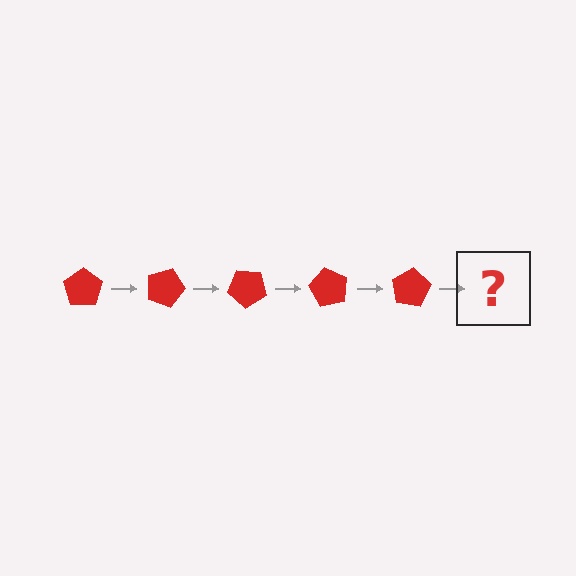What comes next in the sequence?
The next element should be a red pentagon rotated 100 degrees.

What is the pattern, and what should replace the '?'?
The pattern is that the pentagon rotates 20 degrees each step. The '?' should be a red pentagon rotated 100 degrees.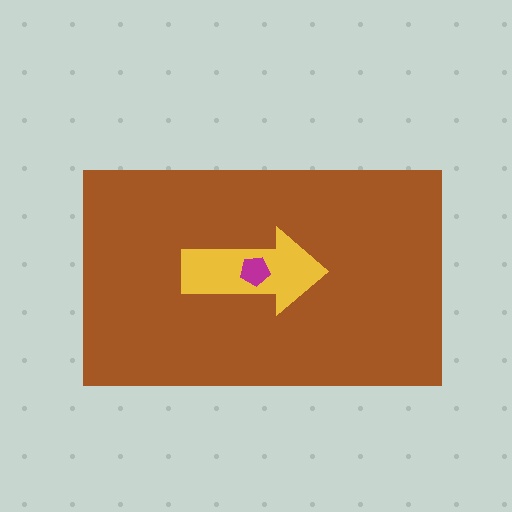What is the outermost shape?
The brown rectangle.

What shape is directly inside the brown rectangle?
The yellow arrow.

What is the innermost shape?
The magenta pentagon.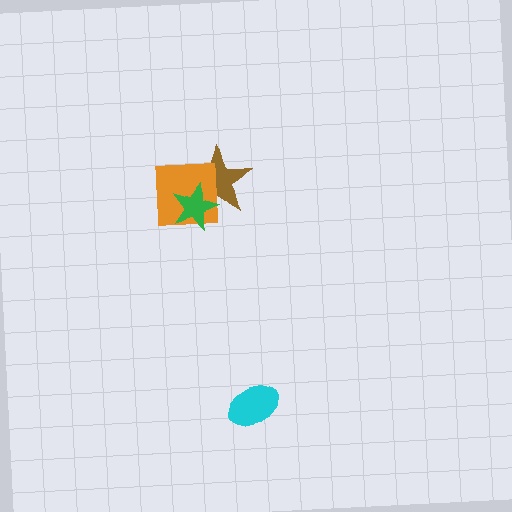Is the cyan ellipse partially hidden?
No, no other shape covers it.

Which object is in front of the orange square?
The green star is in front of the orange square.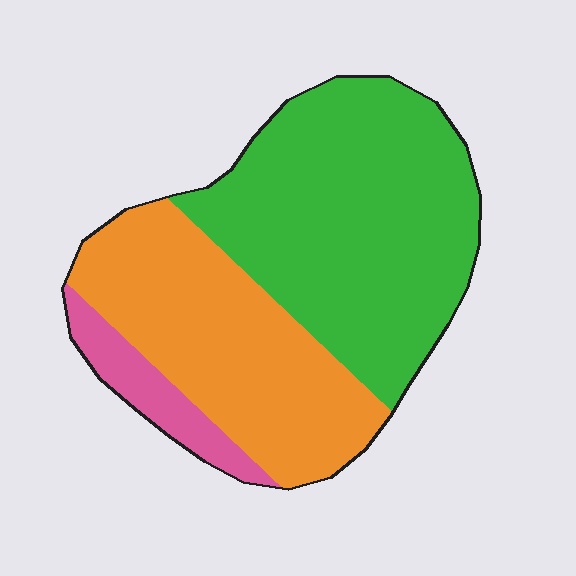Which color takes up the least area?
Pink, at roughly 10%.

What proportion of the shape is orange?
Orange covers 38% of the shape.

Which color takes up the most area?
Green, at roughly 55%.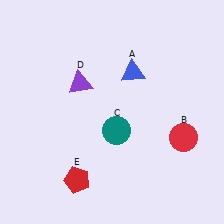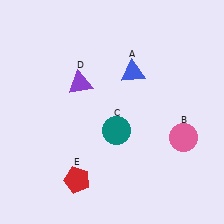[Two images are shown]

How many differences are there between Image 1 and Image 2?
There is 1 difference between the two images.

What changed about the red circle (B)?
In Image 1, B is red. In Image 2, it changed to pink.